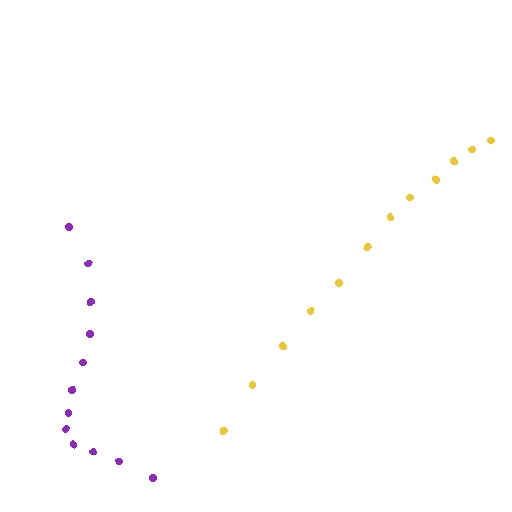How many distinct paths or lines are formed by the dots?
There are 2 distinct paths.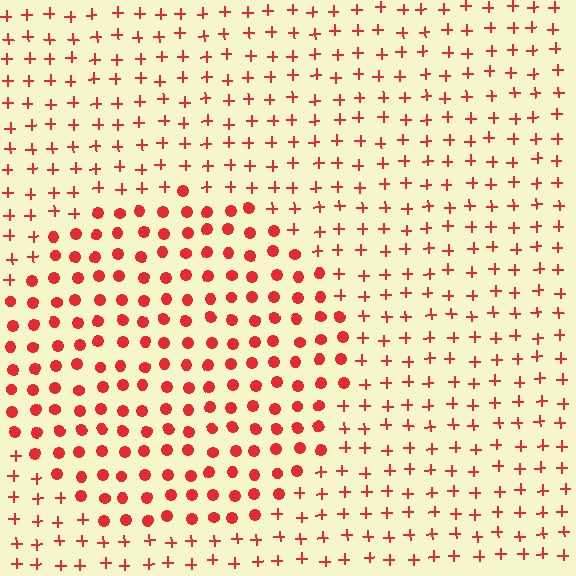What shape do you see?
I see a circle.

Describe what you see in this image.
The image is filled with small red elements arranged in a uniform grid. A circle-shaped region contains circles, while the surrounding area contains plus signs. The boundary is defined purely by the change in element shape.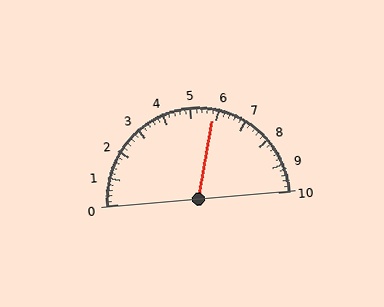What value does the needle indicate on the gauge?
The needle indicates approximately 5.8.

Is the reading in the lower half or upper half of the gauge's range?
The reading is in the upper half of the range (0 to 10).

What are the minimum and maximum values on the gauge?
The gauge ranges from 0 to 10.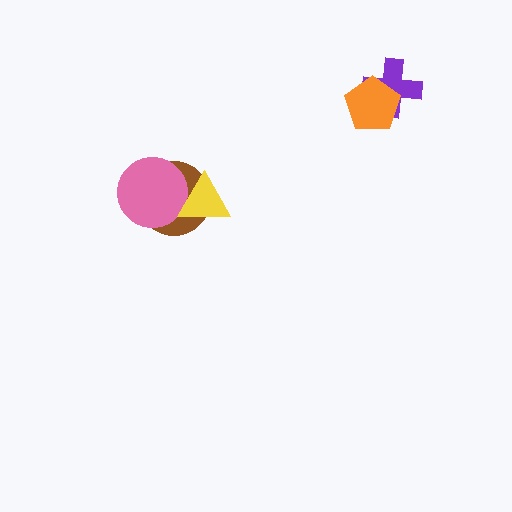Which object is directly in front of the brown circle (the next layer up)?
The pink circle is directly in front of the brown circle.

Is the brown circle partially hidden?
Yes, it is partially covered by another shape.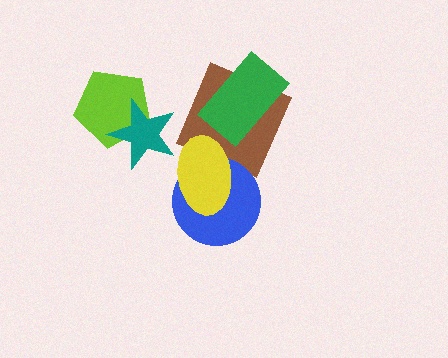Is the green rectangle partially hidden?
No, no other shape covers it.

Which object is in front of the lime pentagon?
The teal star is in front of the lime pentagon.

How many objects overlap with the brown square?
2 objects overlap with the brown square.